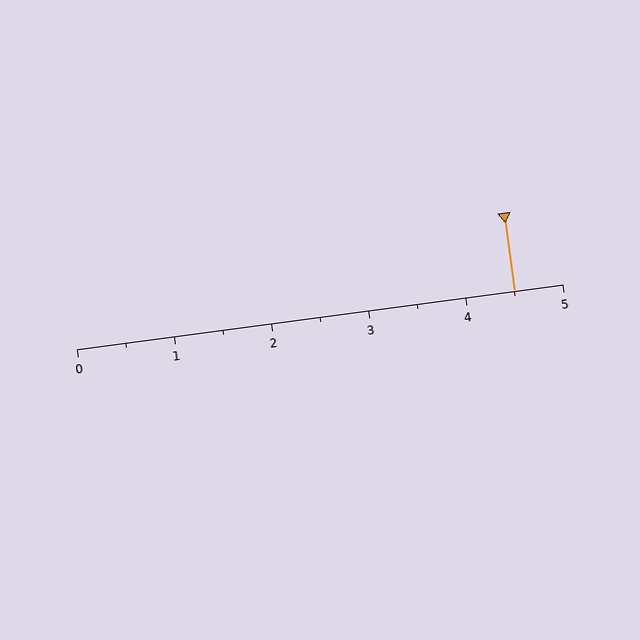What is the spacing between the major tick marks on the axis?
The major ticks are spaced 1 apart.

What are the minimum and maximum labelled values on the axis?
The axis runs from 0 to 5.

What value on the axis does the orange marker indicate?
The marker indicates approximately 4.5.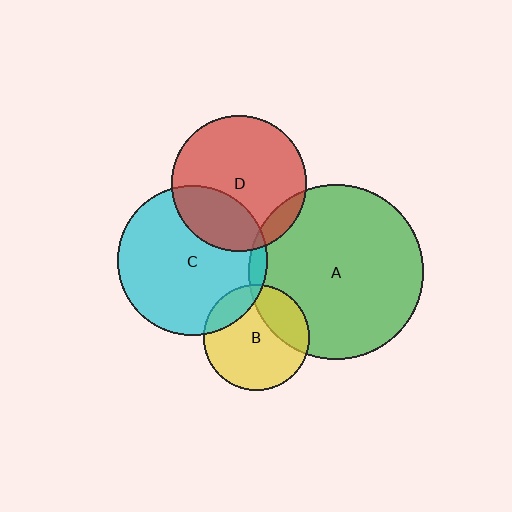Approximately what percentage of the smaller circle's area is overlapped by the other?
Approximately 5%.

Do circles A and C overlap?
Yes.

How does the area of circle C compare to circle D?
Approximately 1.2 times.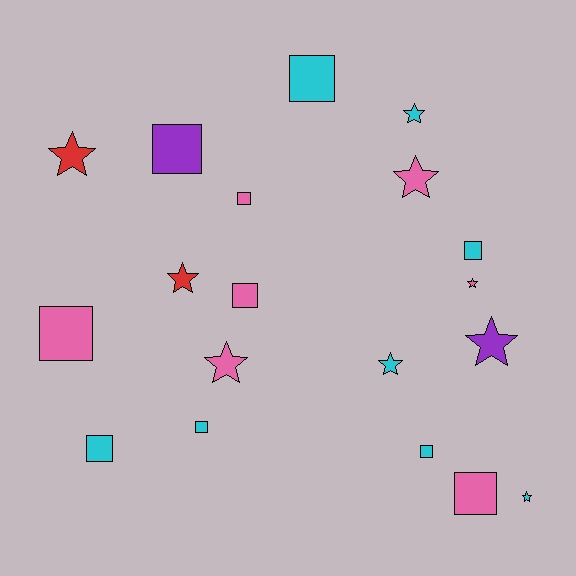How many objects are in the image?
There are 19 objects.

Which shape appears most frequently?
Square, with 10 objects.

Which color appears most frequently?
Cyan, with 8 objects.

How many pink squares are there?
There are 4 pink squares.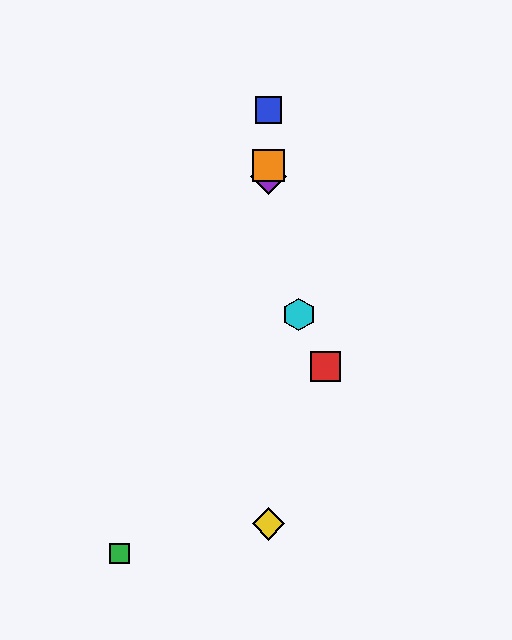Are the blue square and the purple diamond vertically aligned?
Yes, both are at x≈269.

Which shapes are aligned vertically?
The blue square, the yellow diamond, the purple diamond, the orange square are aligned vertically.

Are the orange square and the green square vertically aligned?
No, the orange square is at x≈269 and the green square is at x≈120.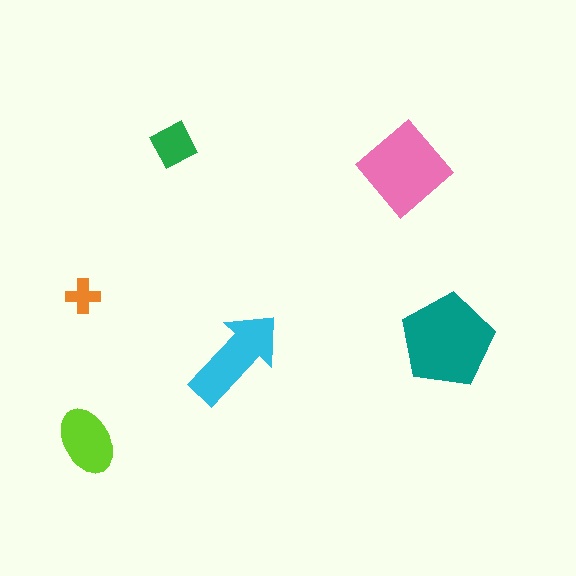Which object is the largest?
The teal pentagon.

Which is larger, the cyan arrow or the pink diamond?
The pink diamond.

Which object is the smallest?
The orange cross.